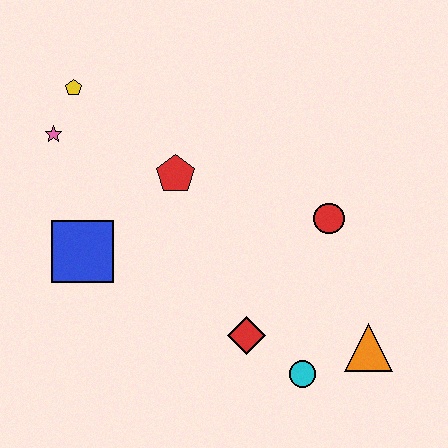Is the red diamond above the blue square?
No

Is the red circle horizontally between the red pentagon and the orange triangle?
Yes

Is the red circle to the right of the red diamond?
Yes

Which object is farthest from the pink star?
The orange triangle is farthest from the pink star.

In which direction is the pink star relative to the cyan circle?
The pink star is to the left of the cyan circle.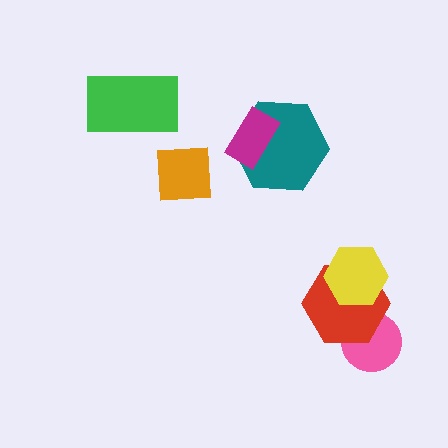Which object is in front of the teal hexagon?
The magenta rectangle is in front of the teal hexagon.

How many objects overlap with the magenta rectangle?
1 object overlaps with the magenta rectangle.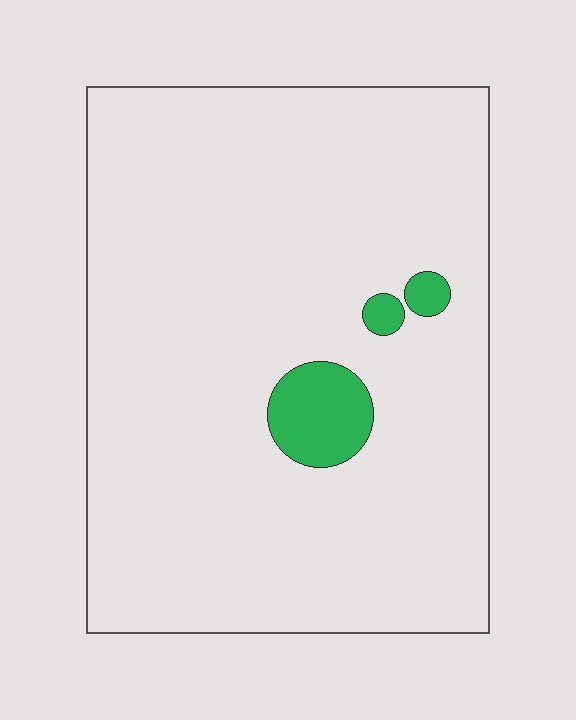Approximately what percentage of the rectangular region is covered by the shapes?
Approximately 5%.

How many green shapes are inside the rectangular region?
3.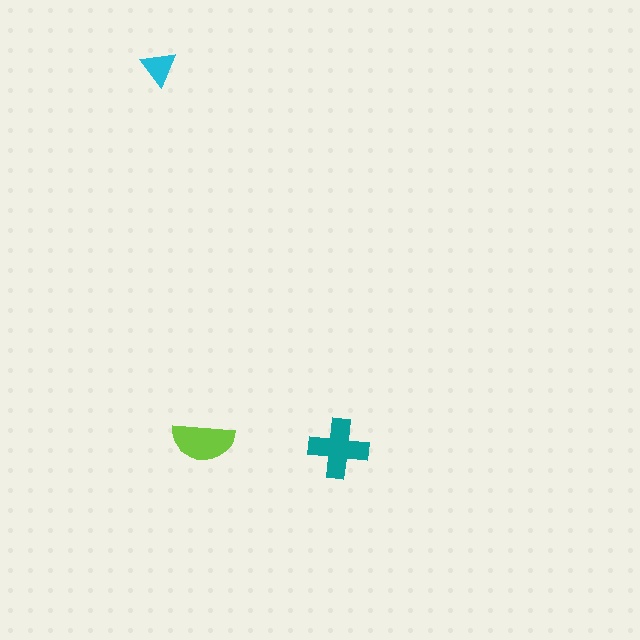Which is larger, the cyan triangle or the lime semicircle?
The lime semicircle.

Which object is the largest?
The teal cross.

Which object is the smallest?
The cyan triangle.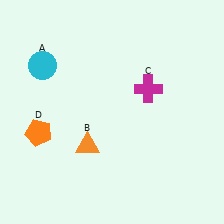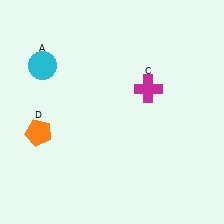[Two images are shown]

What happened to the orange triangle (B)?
The orange triangle (B) was removed in Image 2. It was in the bottom-left area of Image 1.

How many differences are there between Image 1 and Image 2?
There is 1 difference between the two images.